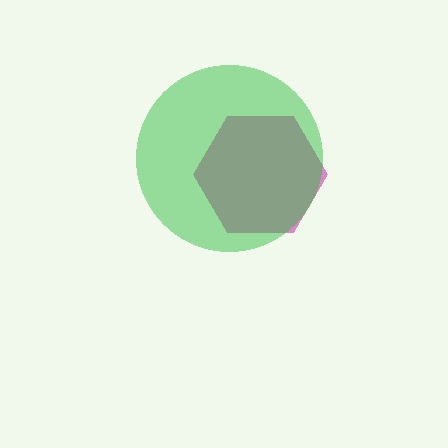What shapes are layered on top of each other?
The layered shapes are: a magenta hexagon, a green circle.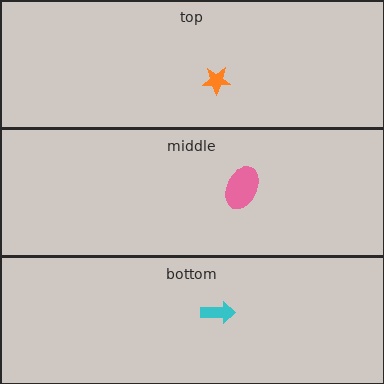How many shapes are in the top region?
1.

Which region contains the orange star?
The top region.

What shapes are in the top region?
The orange star.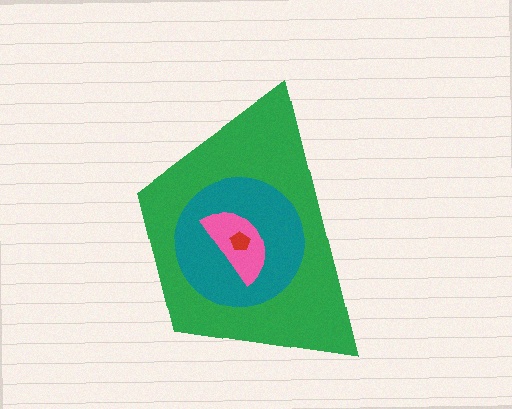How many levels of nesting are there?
4.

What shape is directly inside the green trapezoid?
The teal circle.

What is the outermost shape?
The green trapezoid.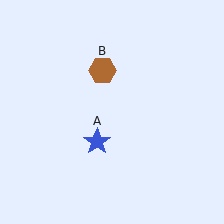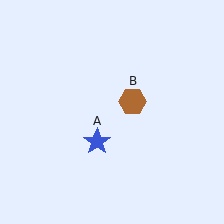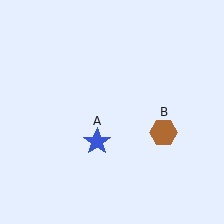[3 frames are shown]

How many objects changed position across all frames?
1 object changed position: brown hexagon (object B).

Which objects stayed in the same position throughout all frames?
Blue star (object A) remained stationary.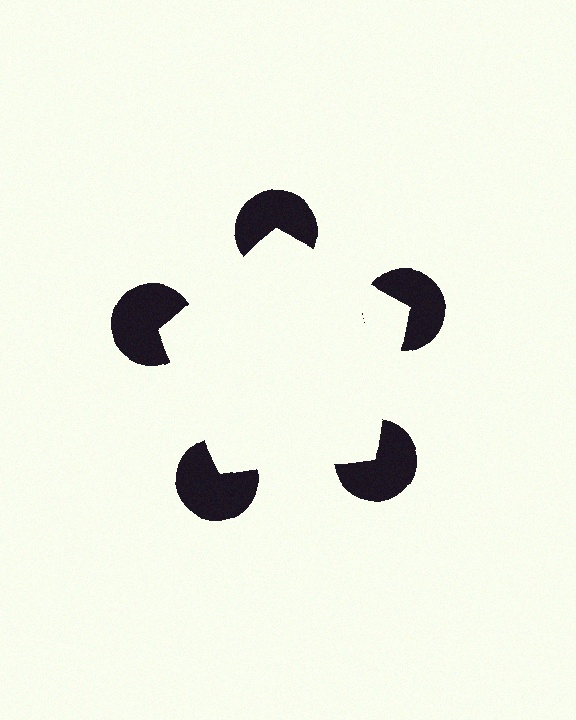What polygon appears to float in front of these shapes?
An illusory pentagon — its edges are inferred from the aligned wedge cuts in the pac-man discs, not physically drawn.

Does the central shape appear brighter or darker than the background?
It typically appears slightly brighter than the background, even though no actual brightness change is drawn.